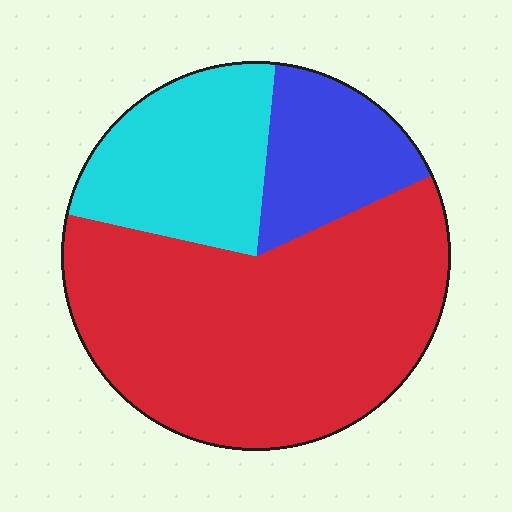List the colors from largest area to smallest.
From largest to smallest: red, cyan, blue.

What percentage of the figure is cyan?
Cyan covers about 25% of the figure.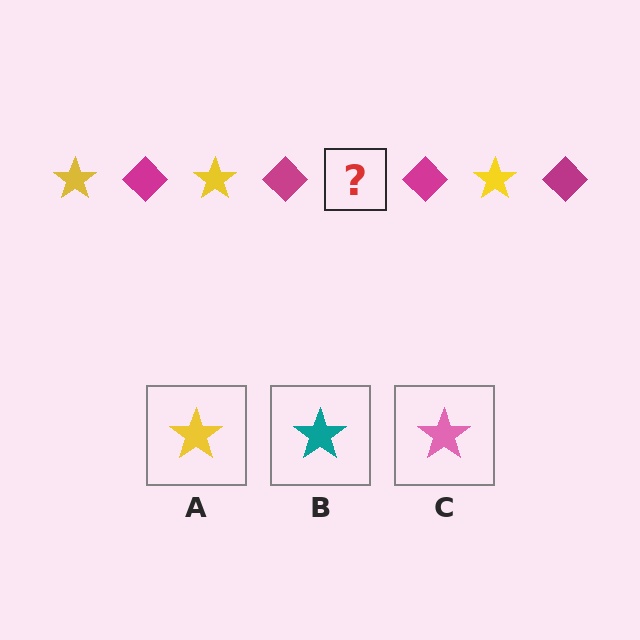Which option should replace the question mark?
Option A.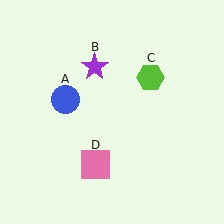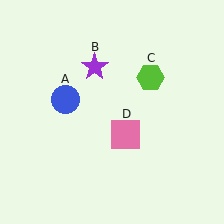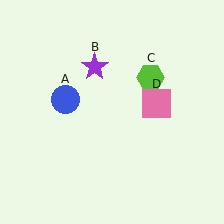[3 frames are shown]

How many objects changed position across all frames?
1 object changed position: pink square (object D).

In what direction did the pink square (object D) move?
The pink square (object D) moved up and to the right.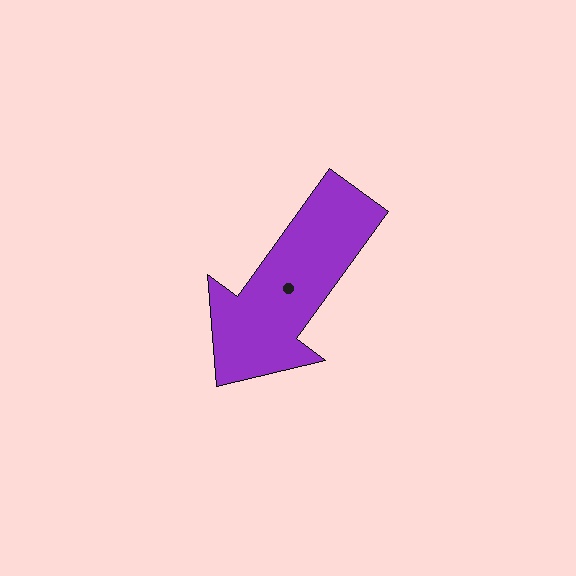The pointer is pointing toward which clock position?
Roughly 7 o'clock.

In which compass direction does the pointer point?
Southwest.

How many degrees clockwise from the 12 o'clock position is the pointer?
Approximately 216 degrees.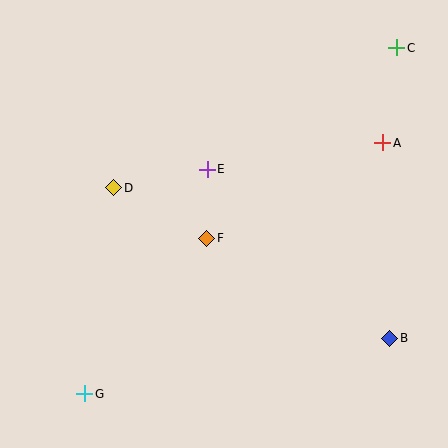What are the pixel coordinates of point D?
Point D is at (114, 188).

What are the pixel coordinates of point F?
Point F is at (207, 238).